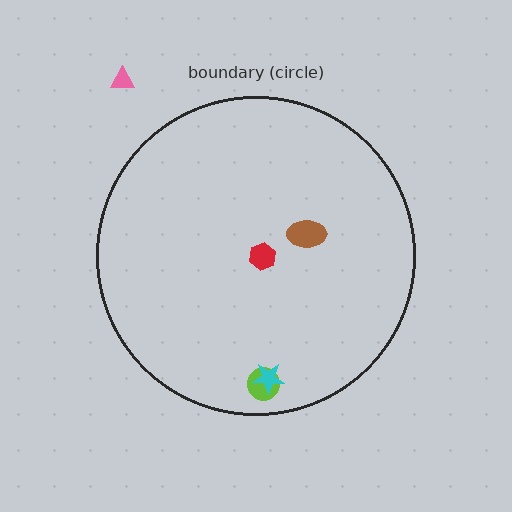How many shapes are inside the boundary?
4 inside, 1 outside.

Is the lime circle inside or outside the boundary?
Inside.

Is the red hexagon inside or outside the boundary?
Inside.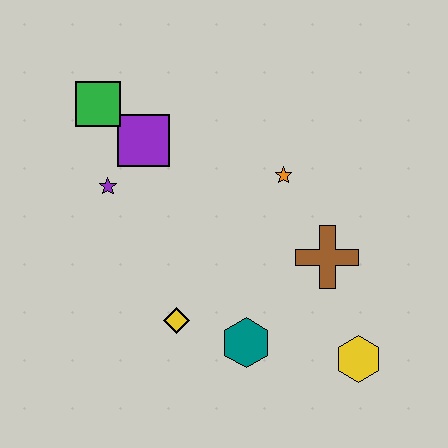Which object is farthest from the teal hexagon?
The green square is farthest from the teal hexagon.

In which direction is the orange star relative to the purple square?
The orange star is to the right of the purple square.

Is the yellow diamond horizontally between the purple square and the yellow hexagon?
Yes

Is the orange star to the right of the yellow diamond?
Yes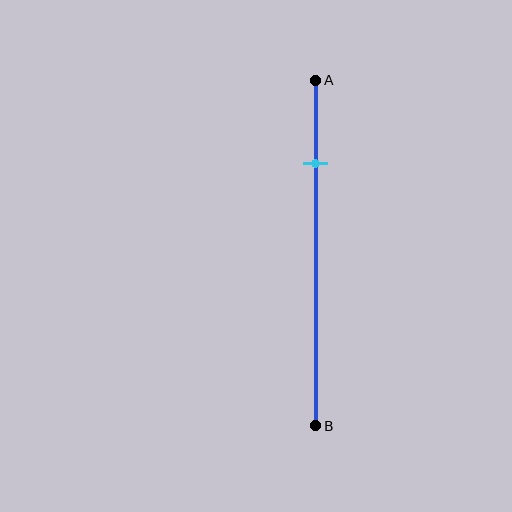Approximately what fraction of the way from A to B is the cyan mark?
The cyan mark is approximately 25% of the way from A to B.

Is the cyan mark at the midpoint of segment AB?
No, the mark is at about 25% from A, not at the 50% midpoint.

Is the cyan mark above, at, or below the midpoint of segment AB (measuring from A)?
The cyan mark is above the midpoint of segment AB.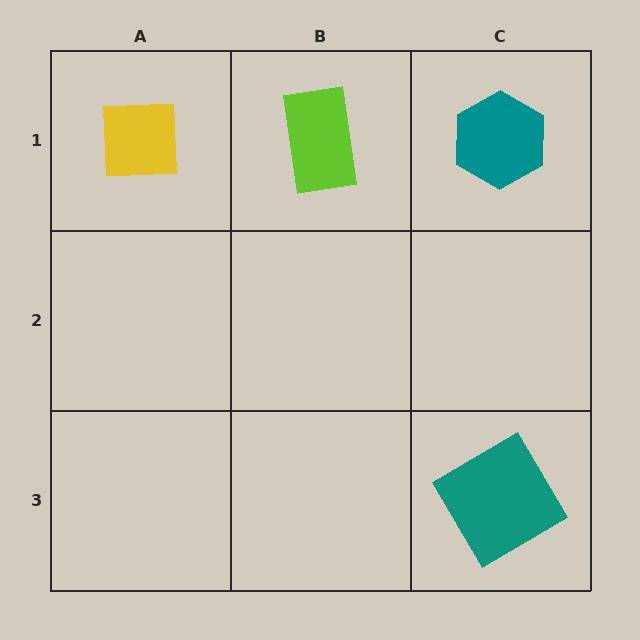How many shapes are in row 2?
0 shapes.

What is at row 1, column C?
A teal hexagon.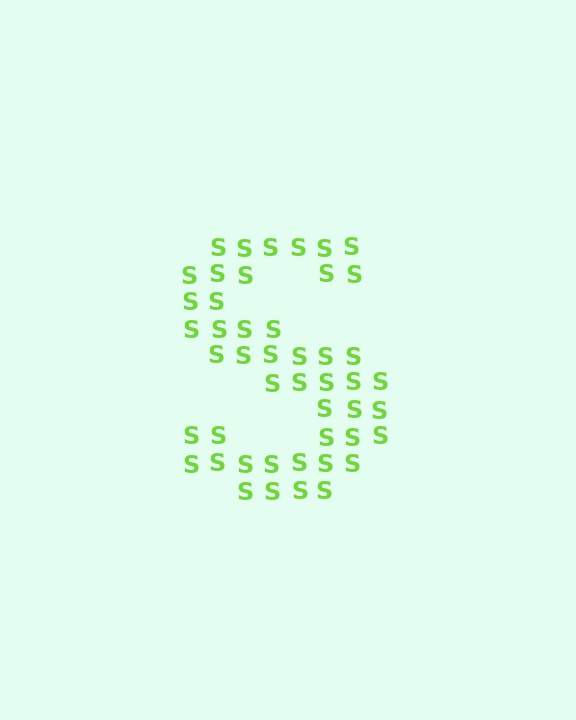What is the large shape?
The large shape is the letter S.